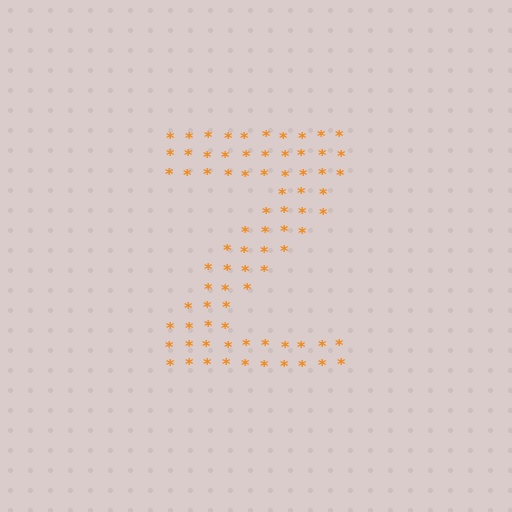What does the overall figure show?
The overall figure shows the letter Z.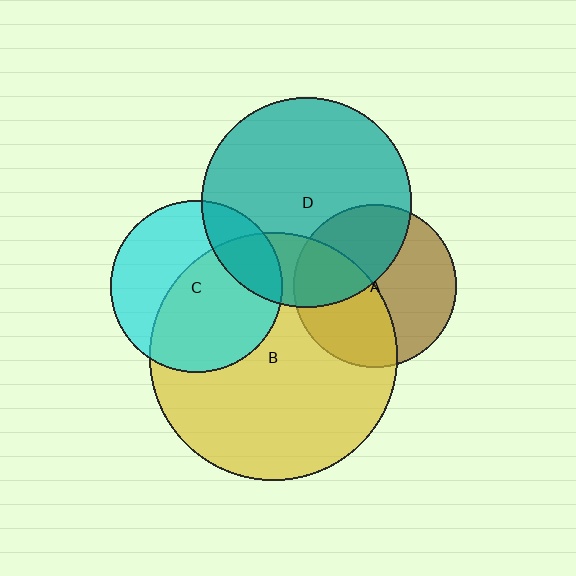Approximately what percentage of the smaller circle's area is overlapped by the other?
Approximately 25%.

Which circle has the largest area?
Circle B (yellow).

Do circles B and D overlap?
Yes.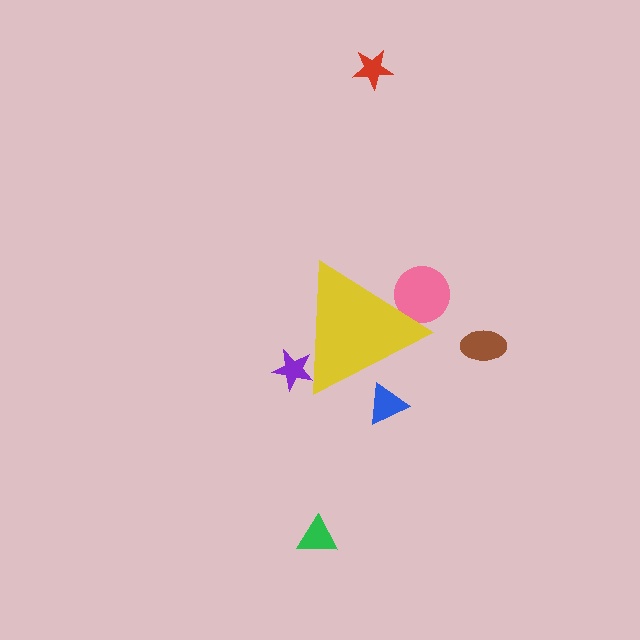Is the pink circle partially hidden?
Yes, the pink circle is partially hidden behind the yellow triangle.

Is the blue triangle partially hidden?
Yes, the blue triangle is partially hidden behind the yellow triangle.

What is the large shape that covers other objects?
A yellow triangle.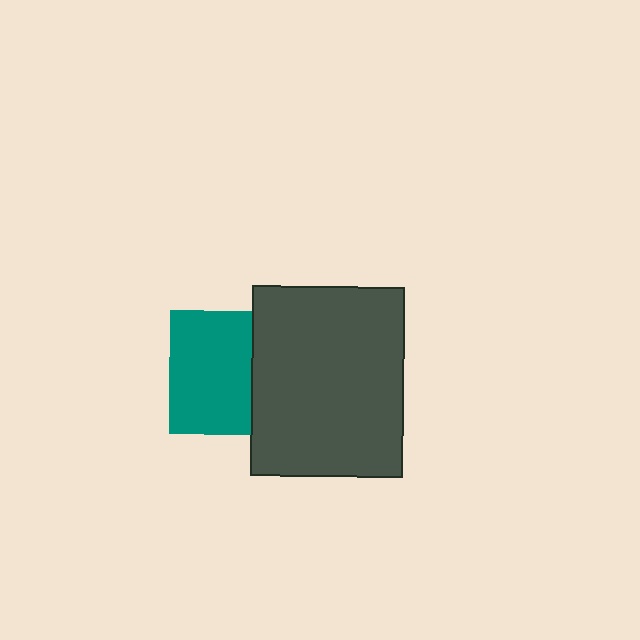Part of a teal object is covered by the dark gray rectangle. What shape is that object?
It is a square.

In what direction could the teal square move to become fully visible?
The teal square could move left. That would shift it out from behind the dark gray rectangle entirely.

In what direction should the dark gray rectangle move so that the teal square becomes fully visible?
The dark gray rectangle should move right. That is the shortest direction to clear the overlap and leave the teal square fully visible.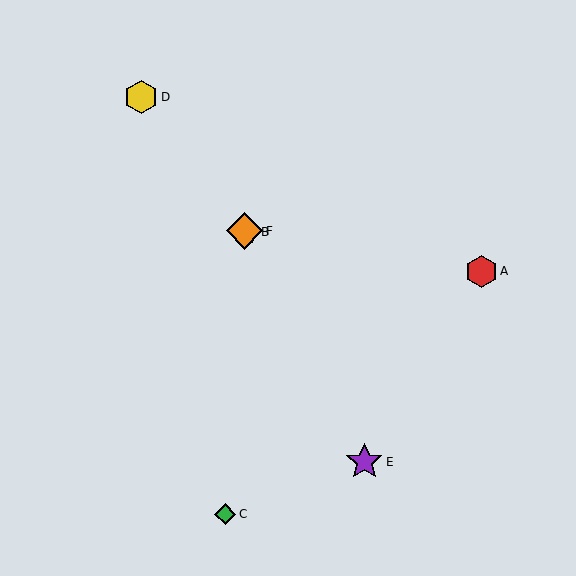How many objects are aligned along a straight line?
3 objects (B, E, F) are aligned along a straight line.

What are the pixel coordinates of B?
Object B is at (245, 232).